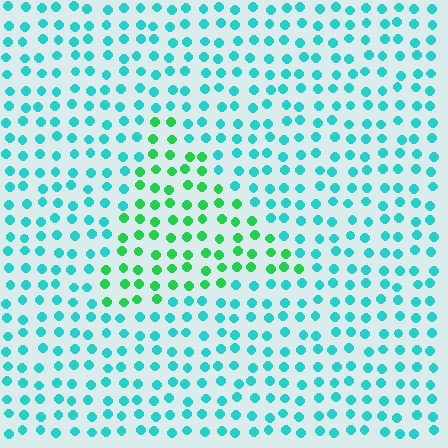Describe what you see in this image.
The image is filled with small cyan elements in a uniform arrangement. A triangle-shaped region is visible where the elements are tinted to a slightly different hue, forming a subtle color boundary.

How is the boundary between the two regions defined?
The boundary is defined purely by a slight shift in hue (about 43 degrees). Spacing, size, and orientation are identical on both sides.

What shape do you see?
I see a triangle.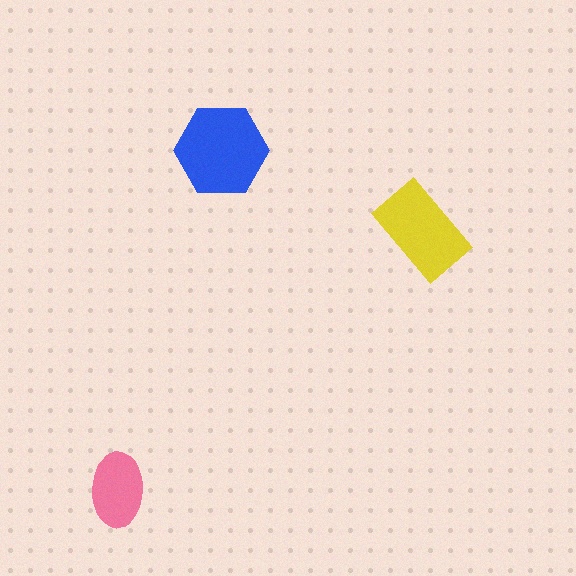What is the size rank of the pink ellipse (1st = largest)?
3rd.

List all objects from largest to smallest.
The blue hexagon, the yellow rectangle, the pink ellipse.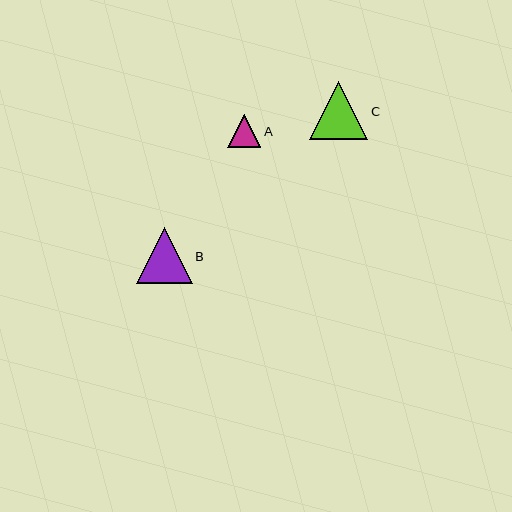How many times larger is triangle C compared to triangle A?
Triangle C is approximately 1.8 times the size of triangle A.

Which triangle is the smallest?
Triangle A is the smallest with a size of approximately 33 pixels.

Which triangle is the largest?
Triangle C is the largest with a size of approximately 58 pixels.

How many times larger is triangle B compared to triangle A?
Triangle B is approximately 1.7 times the size of triangle A.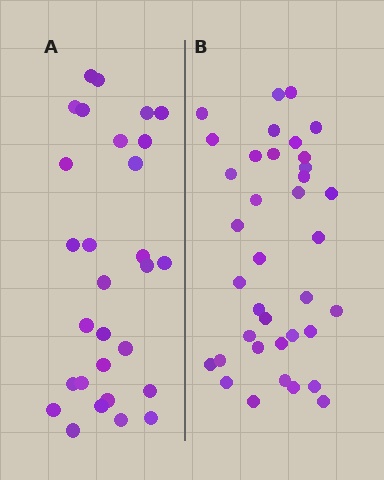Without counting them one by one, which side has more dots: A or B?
Region B (the right region) has more dots.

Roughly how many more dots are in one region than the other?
Region B has roughly 8 or so more dots than region A.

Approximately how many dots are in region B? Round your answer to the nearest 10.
About 40 dots. (The exact count is 37, which rounds to 40.)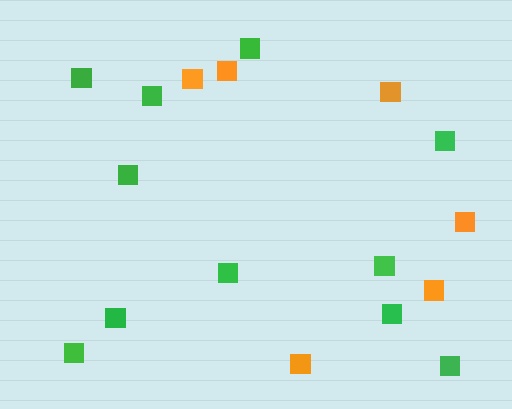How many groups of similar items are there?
There are 2 groups: one group of orange squares (6) and one group of green squares (11).